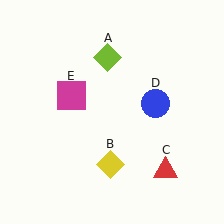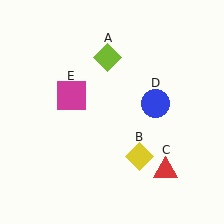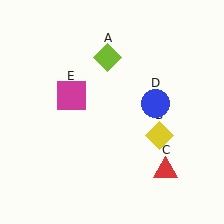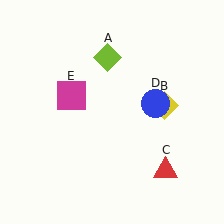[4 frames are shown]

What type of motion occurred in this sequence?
The yellow diamond (object B) rotated counterclockwise around the center of the scene.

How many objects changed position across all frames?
1 object changed position: yellow diamond (object B).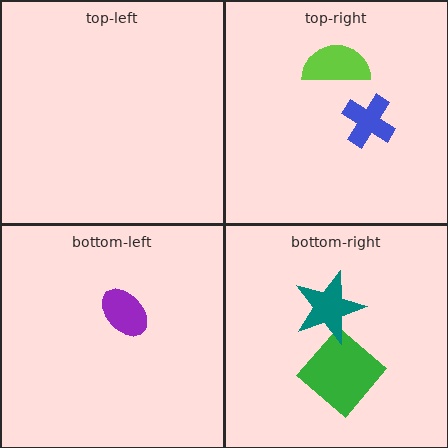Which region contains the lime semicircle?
The top-right region.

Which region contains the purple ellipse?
The bottom-left region.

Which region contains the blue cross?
The top-right region.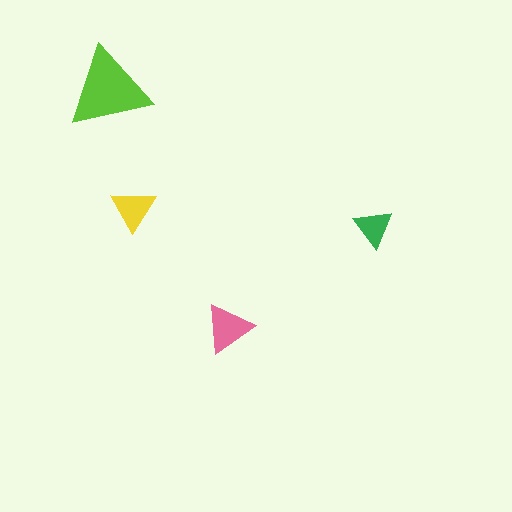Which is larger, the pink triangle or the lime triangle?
The lime one.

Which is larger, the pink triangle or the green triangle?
The pink one.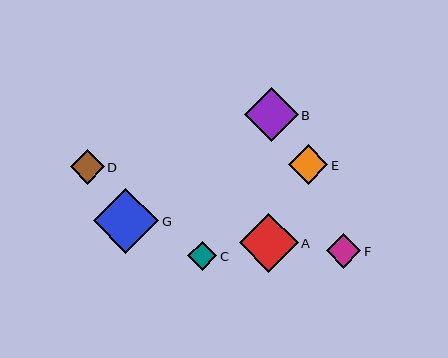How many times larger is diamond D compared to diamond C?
Diamond D is approximately 1.2 times the size of diamond C.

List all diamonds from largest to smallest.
From largest to smallest: G, A, B, E, F, D, C.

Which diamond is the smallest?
Diamond C is the smallest with a size of approximately 29 pixels.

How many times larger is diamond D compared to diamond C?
Diamond D is approximately 1.2 times the size of diamond C.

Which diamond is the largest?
Diamond G is the largest with a size of approximately 65 pixels.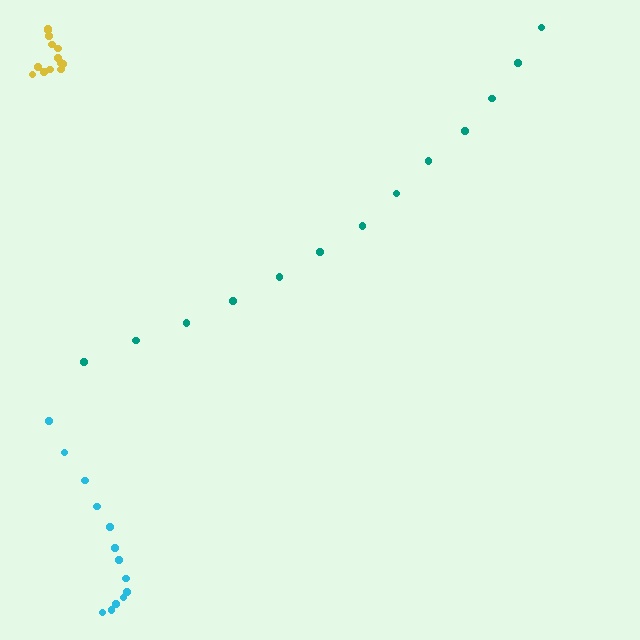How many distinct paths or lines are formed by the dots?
There are 3 distinct paths.